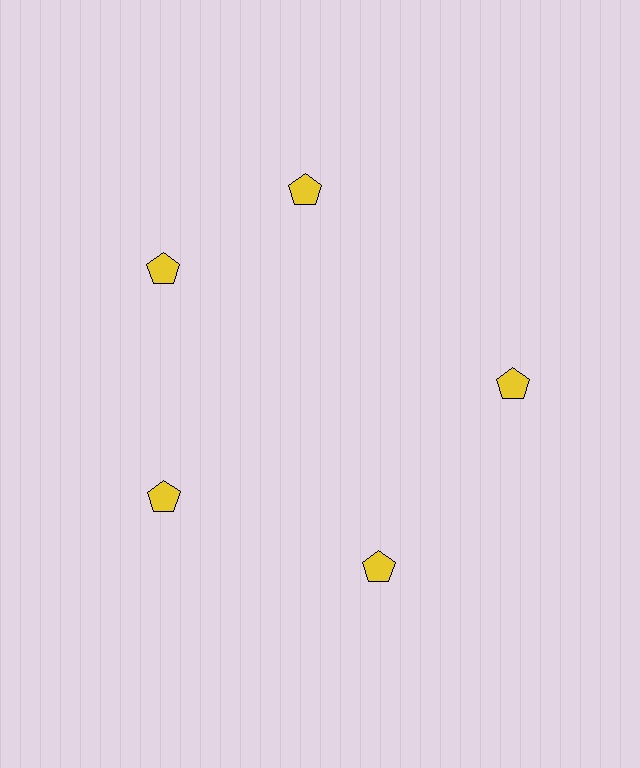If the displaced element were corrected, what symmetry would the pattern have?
It would have 5-fold rotational symmetry — the pattern would map onto itself every 72 degrees.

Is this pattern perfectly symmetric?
No. The 5 yellow pentagons are arranged in a ring, but one element near the 1 o'clock position is rotated out of alignment along the ring, breaking the 5-fold rotational symmetry.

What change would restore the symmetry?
The symmetry would be restored by rotating it back into even spacing with its neighbors so that all 5 pentagons sit at equal angles and equal distance from the center.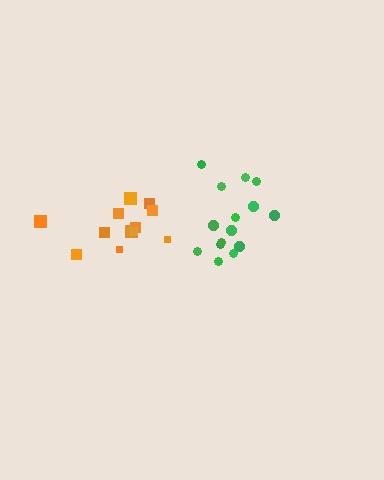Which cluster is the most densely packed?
Green.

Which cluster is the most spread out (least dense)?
Orange.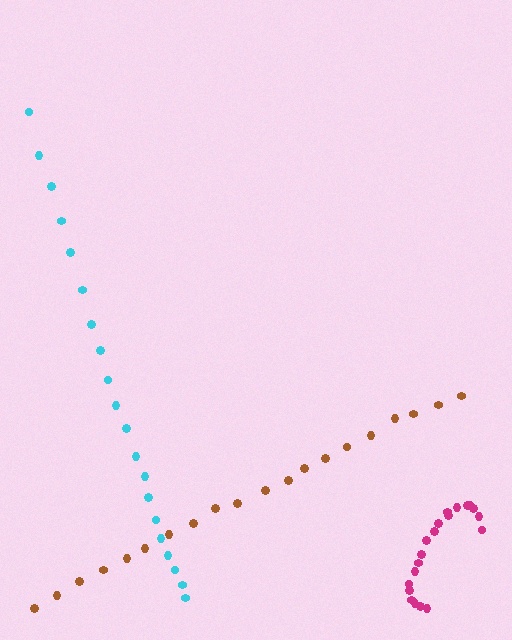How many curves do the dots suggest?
There are 3 distinct paths.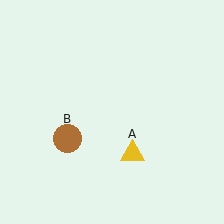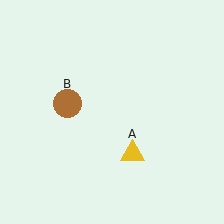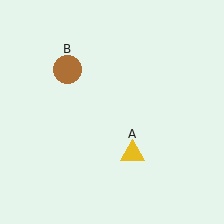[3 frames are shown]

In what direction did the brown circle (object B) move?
The brown circle (object B) moved up.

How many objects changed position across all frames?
1 object changed position: brown circle (object B).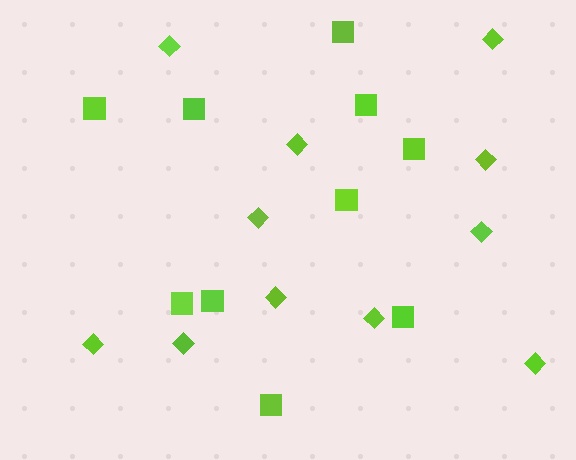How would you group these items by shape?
There are 2 groups: one group of squares (10) and one group of diamonds (11).